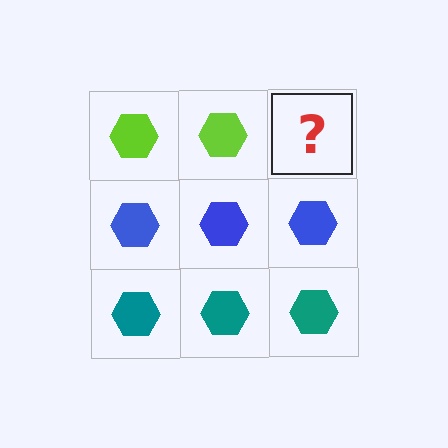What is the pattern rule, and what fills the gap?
The rule is that each row has a consistent color. The gap should be filled with a lime hexagon.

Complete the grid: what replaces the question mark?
The question mark should be replaced with a lime hexagon.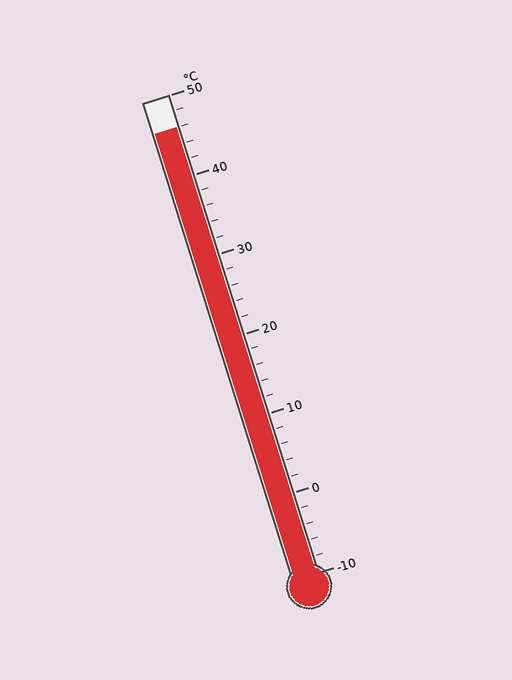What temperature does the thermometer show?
The thermometer shows approximately 46°C.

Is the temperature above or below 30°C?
The temperature is above 30°C.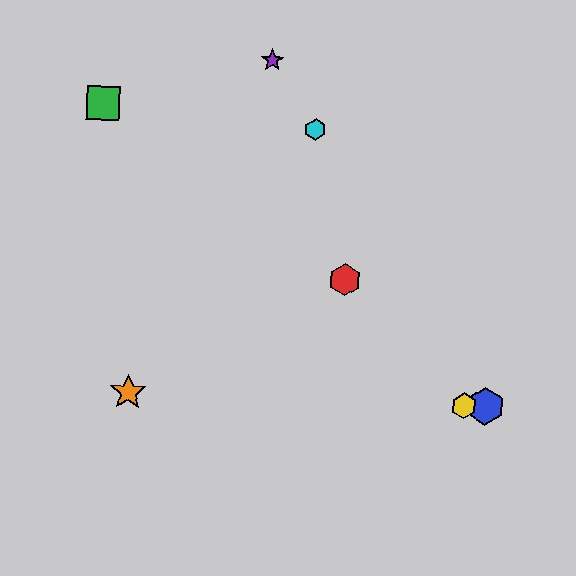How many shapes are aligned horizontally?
3 shapes (the blue hexagon, the yellow hexagon, the orange star) are aligned horizontally.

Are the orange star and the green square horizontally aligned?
No, the orange star is at y≈392 and the green square is at y≈103.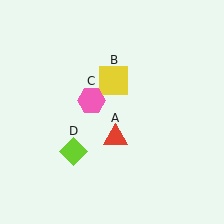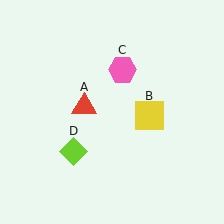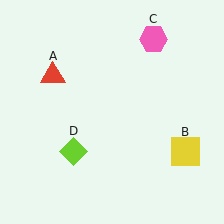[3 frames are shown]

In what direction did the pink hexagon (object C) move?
The pink hexagon (object C) moved up and to the right.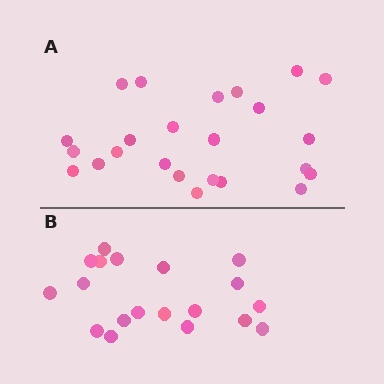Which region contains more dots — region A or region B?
Region A (the top region) has more dots.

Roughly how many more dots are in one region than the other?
Region A has about 5 more dots than region B.